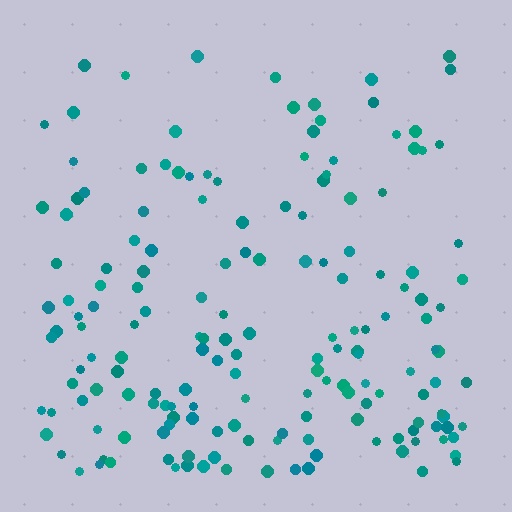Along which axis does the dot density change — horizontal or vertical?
Vertical.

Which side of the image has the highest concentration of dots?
The bottom.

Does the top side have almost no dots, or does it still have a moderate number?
Still a moderate number, just noticeably fewer than the bottom.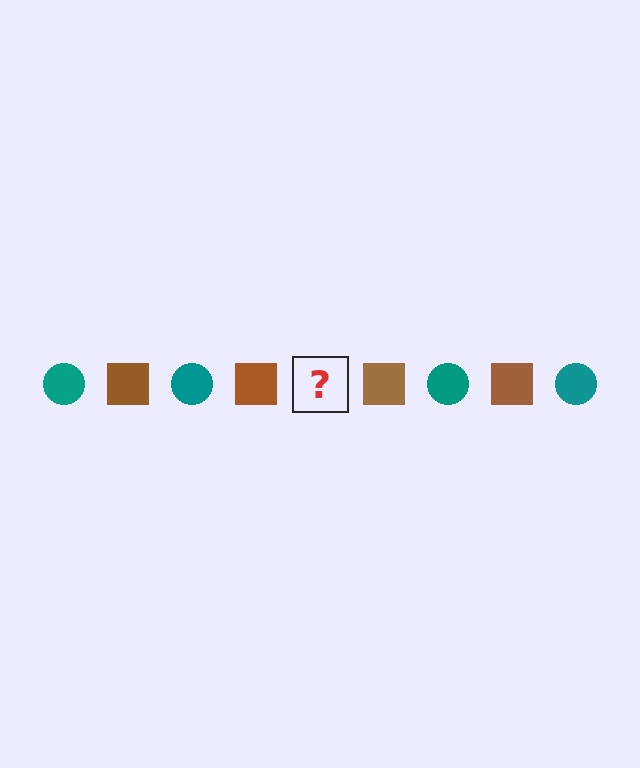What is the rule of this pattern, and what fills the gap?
The rule is that the pattern alternates between teal circle and brown square. The gap should be filled with a teal circle.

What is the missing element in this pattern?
The missing element is a teal circle.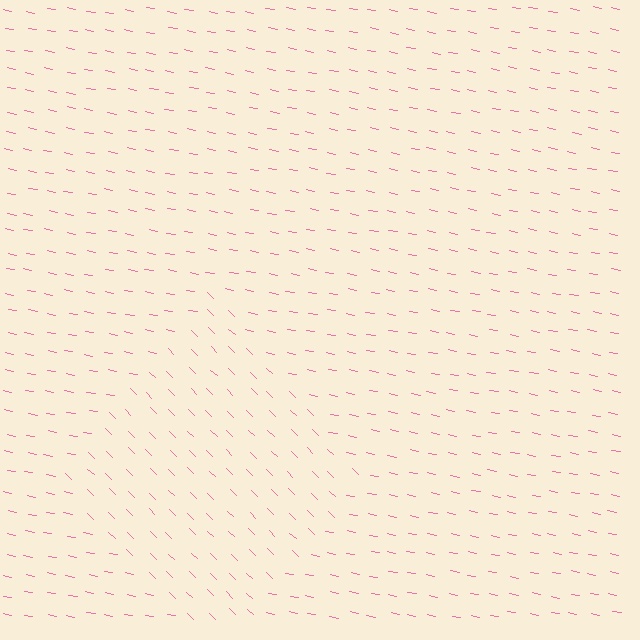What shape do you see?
I see a diamond.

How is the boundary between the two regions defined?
The boundary is defined purely by a change in line orientation (approximately 33 degrees difference). All lines are the same color and thickness.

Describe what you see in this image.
The image is filled with small pink line segments. A diamond region in the image has lines oriented differently from the surrounding lines, creating a visible texture boundary.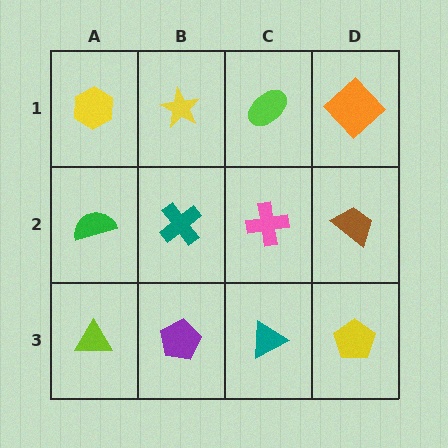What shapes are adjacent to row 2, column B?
A yellow star (row 1, column B), a purple pentagon (row 3, column B), a green semicircle (row 2, column A), a pink cross (row 2, column C).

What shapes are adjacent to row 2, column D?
An orange diamond (row 1, column D), a yellow pentagon (row 3, column D), a pink cross (row 2, column C).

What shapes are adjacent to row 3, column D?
A brown trapezoid (row 2, column D), a teal triangle (row 3, column C).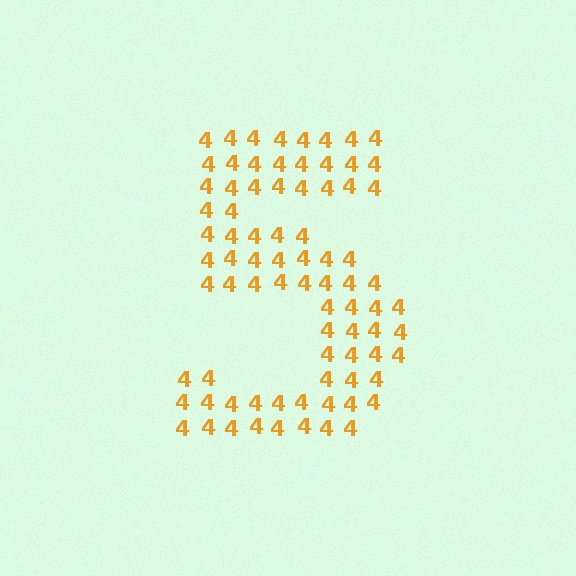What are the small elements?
The small elements are digit 4's.